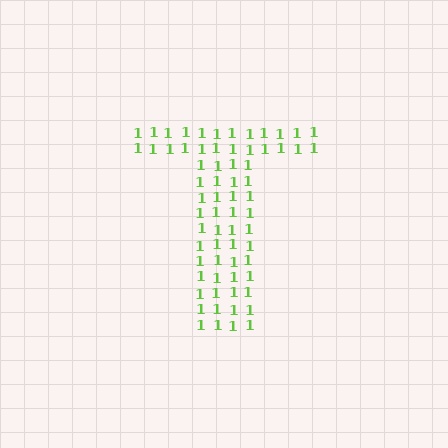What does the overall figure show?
The overall figure shows the letter T.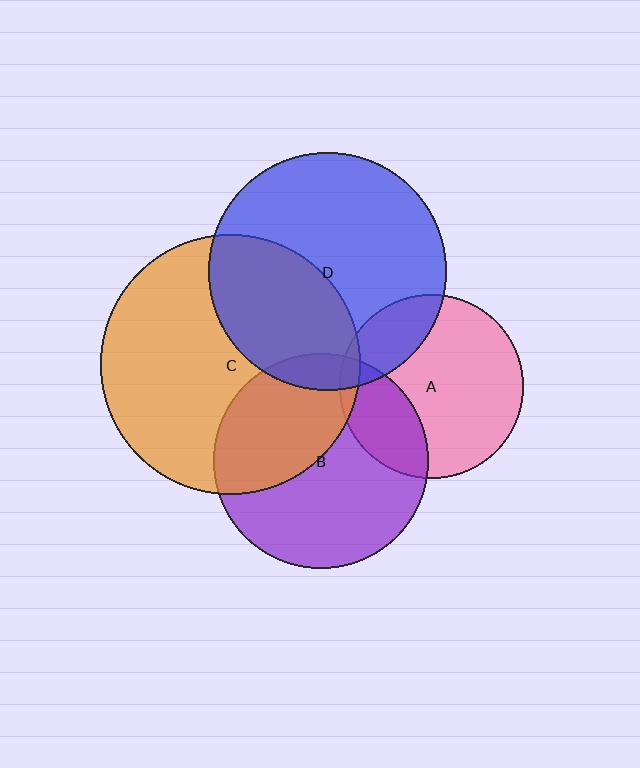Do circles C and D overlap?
Yes.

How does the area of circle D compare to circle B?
Approximately 1.2 times.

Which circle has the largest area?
Circle C (orange).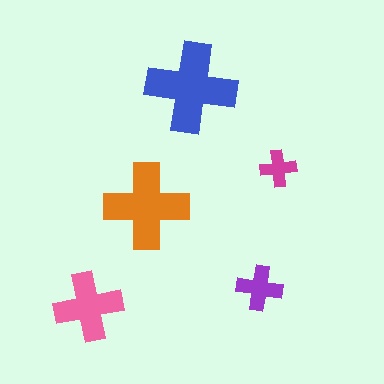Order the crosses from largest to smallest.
the blue one, the orange one, the pink one, the purple one, the magenta one.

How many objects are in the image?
There are 5 objects in the image.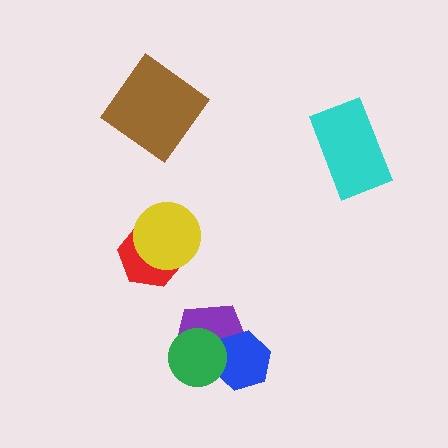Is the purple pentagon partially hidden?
Yes, it is partially covered by another shape.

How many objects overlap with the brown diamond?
0 objects overlap with the brown diamond.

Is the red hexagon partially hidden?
Yes, it is partially covered by another shape.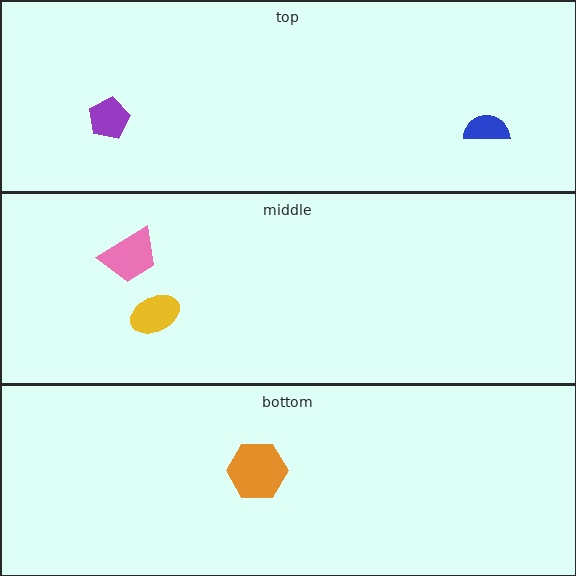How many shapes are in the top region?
2.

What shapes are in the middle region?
The yellow ellipse, the pink trapezoid.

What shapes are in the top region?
The purple pentagon, the blue semicircle.